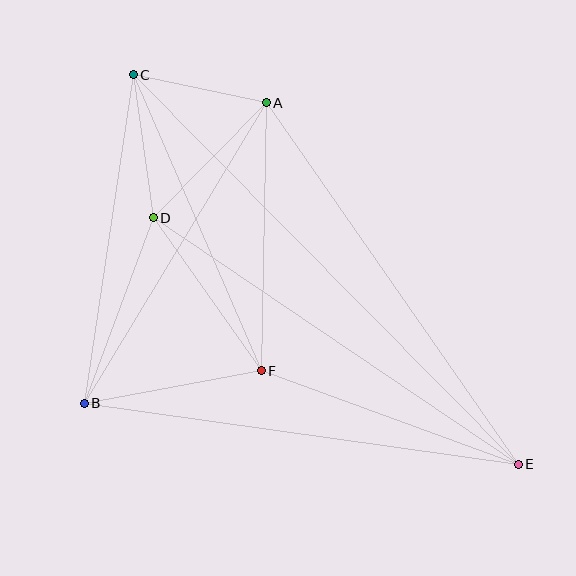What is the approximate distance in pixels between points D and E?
The distance between D and E is approximately 440 pixels.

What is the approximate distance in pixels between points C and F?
The distance between C and F is approximately 322 pixels.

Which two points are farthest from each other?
Points C and E are farthest from each other.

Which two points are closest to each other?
Points A and C are closest to each other.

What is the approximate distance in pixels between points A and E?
The distance between A and E is approximately 440 pixels.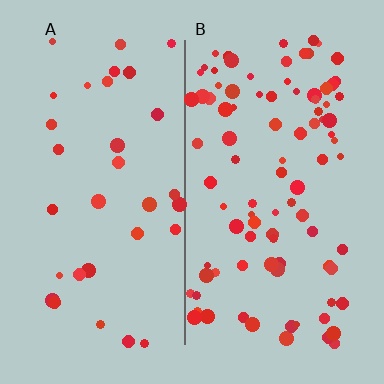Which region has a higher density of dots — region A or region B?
B (the right).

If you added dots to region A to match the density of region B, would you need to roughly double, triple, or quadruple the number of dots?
Approximately triple.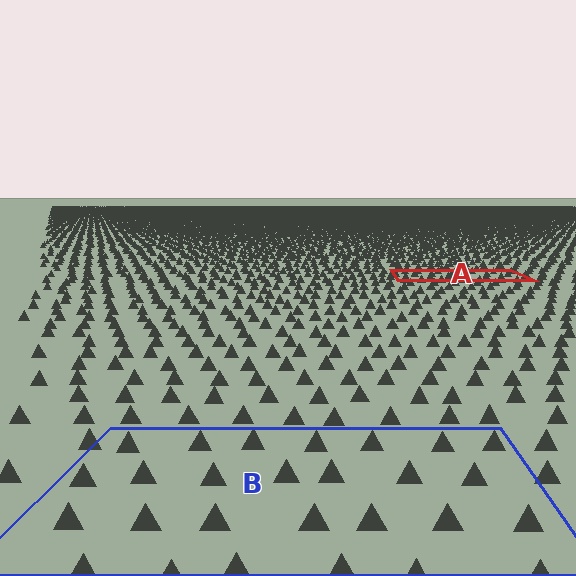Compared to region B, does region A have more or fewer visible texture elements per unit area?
Region A has more texture elements per unit area — they are packed more densely because it is farther away.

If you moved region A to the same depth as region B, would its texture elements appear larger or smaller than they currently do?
They would appear larger. At a closer depth, the same texture elements are projected at a bigger on-screen size.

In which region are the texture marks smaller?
The texture marks are smaller in region A, because it is farther away.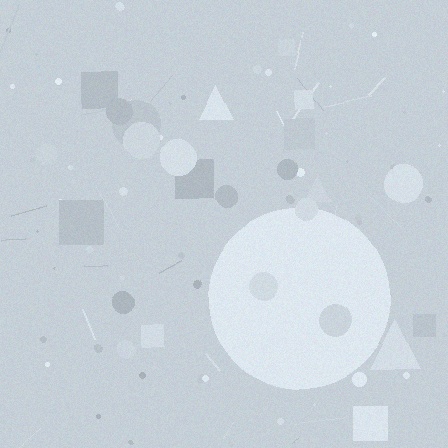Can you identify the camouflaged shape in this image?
The camouflaged shape is a circle.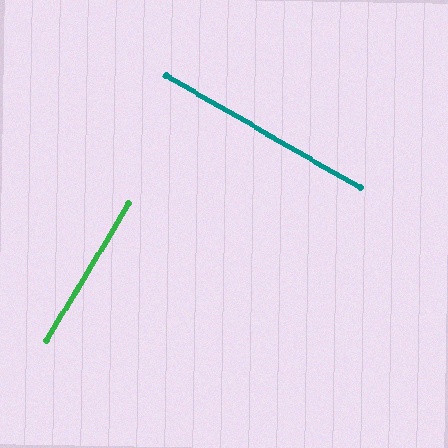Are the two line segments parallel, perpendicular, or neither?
Perpendicular — they meet at approximately 89°.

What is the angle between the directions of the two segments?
Approximately 89 degrees.